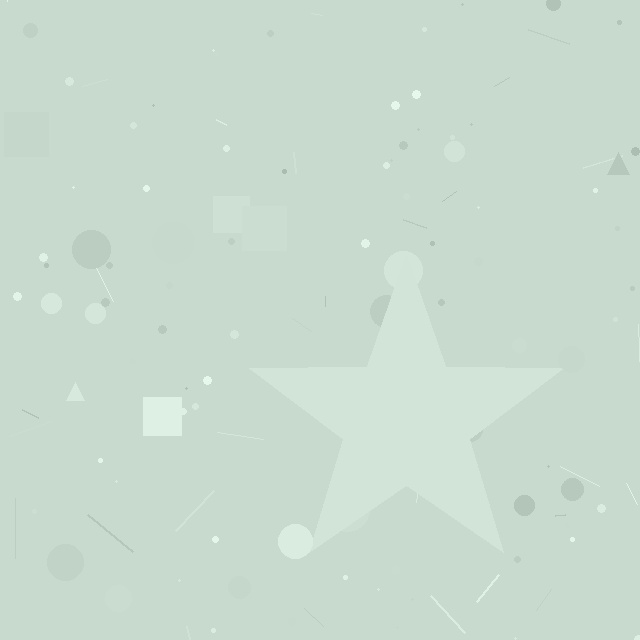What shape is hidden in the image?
A star is hidden in the image.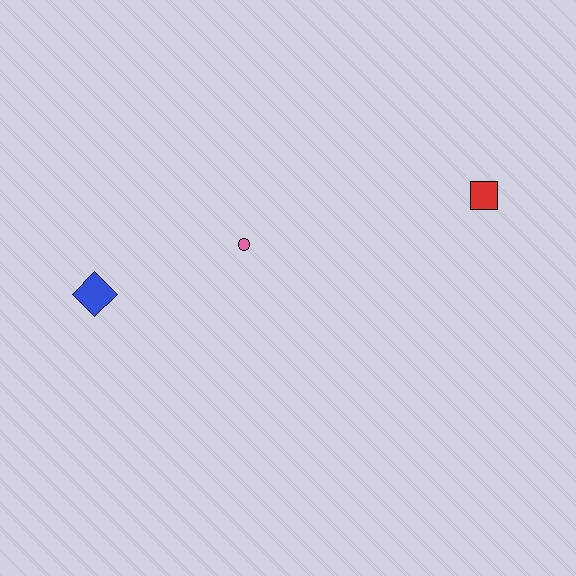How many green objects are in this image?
There are no green objects.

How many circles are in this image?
There is 1 circle.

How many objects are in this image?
There are 3 objects.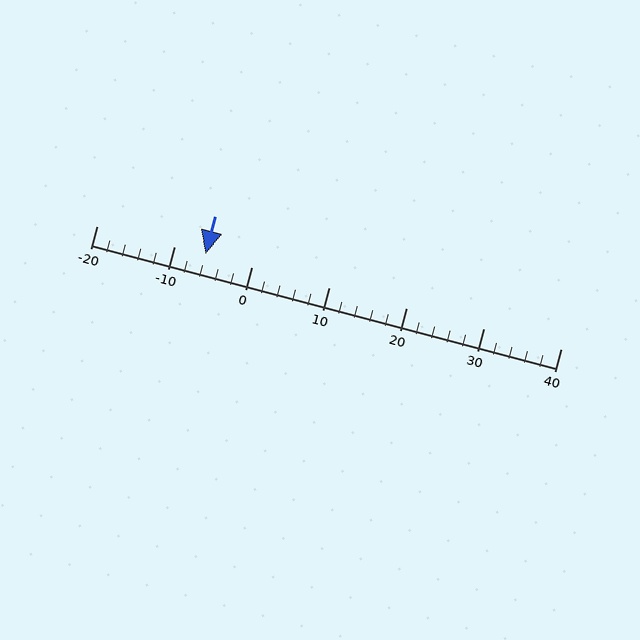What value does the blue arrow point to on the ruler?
The blue arrow points to approximately -6.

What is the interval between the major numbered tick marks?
The major tick marks are spaced 10 units apart.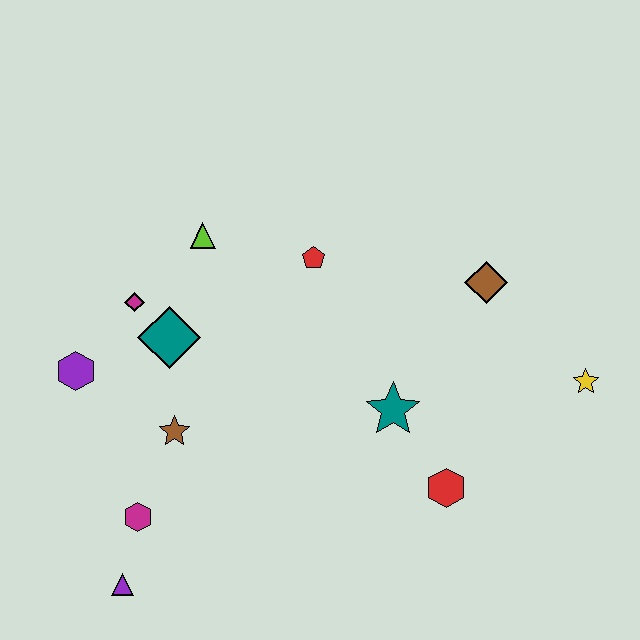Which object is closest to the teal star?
The red hexagon is closest to the teal star.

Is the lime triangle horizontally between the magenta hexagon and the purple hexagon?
No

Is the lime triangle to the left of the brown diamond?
Yes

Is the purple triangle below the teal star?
Yes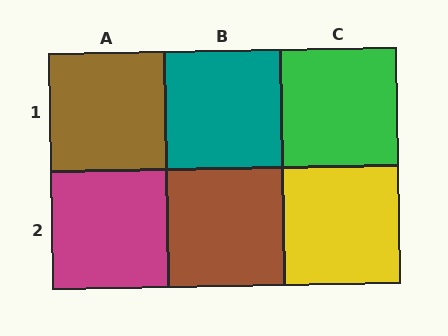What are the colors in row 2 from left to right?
Magenta, brown, yellow.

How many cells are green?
1 cell is green.